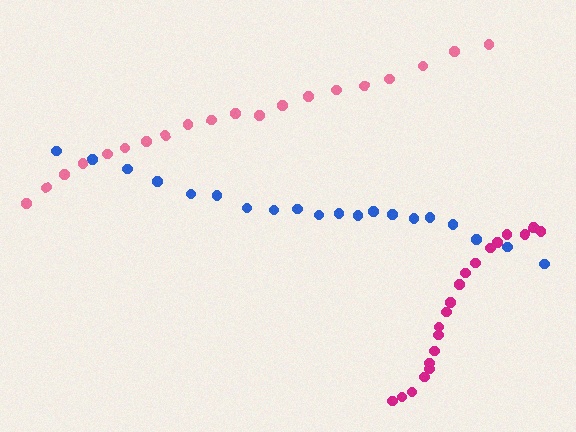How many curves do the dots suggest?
There are 3 distinct paths.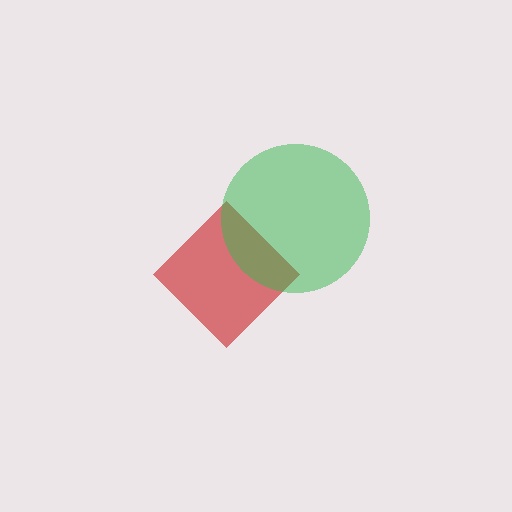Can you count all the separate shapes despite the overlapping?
Yes, there are 2 separate shapes.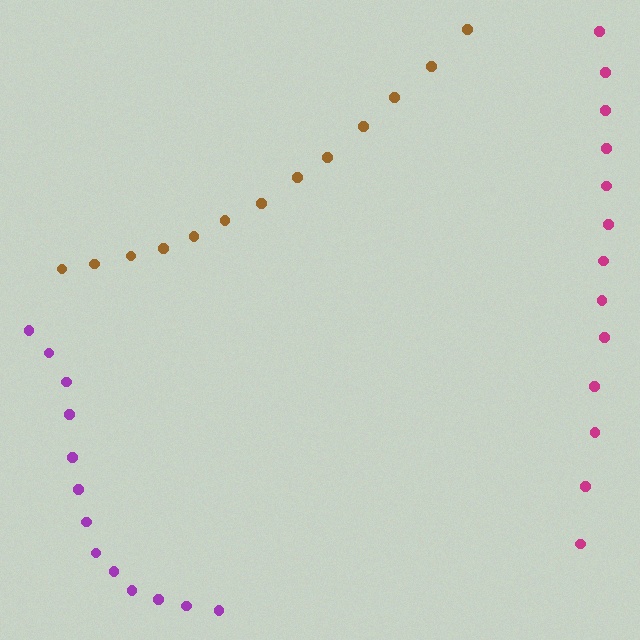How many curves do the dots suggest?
There are 3 distinct paths.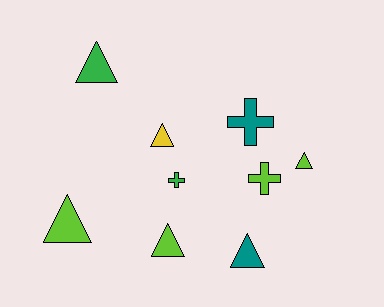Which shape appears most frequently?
Triangle, with 6 objects.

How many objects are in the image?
There are 9 objects.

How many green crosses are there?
There is 1 green cross.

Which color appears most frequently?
Lime, with 4 objects.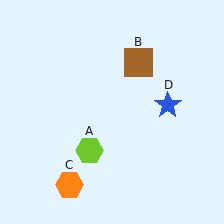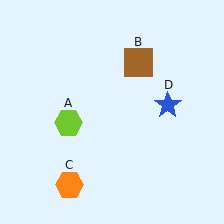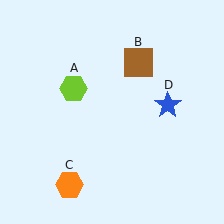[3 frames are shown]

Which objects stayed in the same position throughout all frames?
Brown square (object B) and orange hexagon (object C) and blue star (object D) remained stationary.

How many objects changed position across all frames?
1 object changed position: lime hexagon (object A).